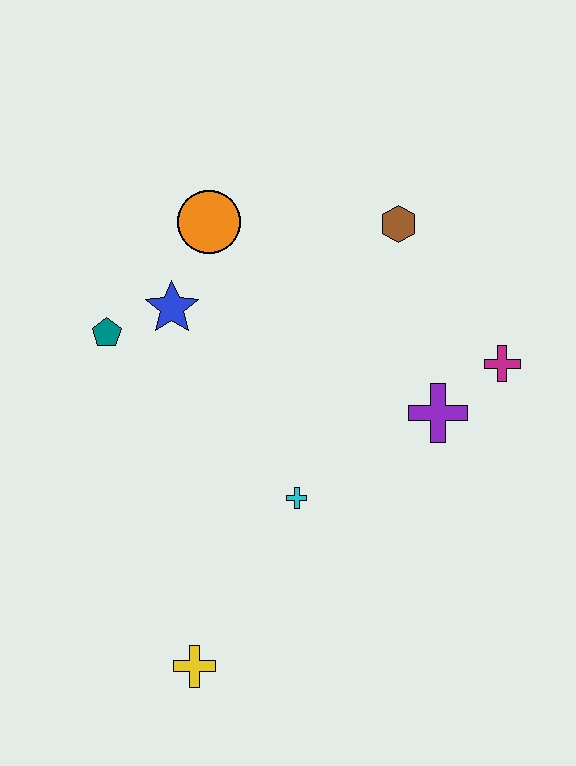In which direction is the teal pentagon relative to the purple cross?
The teal pentagon is to the left of the purple cross.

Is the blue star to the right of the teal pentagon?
Yes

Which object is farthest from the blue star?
The yellow cross is farthest from the blue star.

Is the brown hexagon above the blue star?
Yes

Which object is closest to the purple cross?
The magenta cross is closest to the purple cross.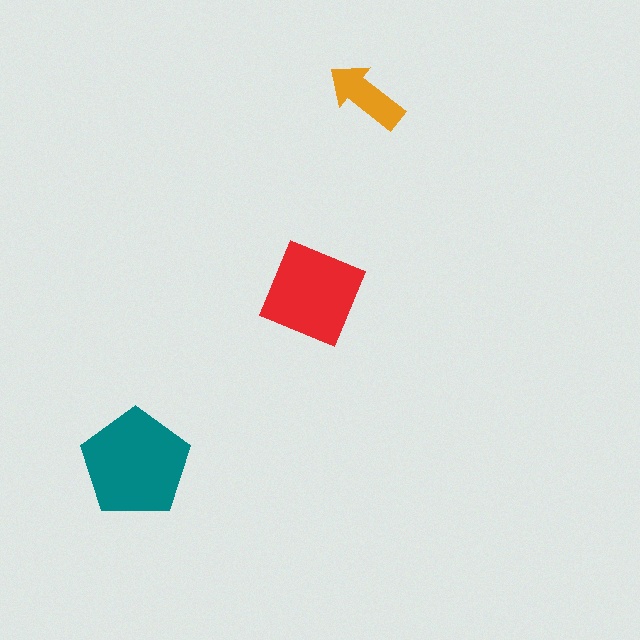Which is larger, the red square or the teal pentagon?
The teal pentagon.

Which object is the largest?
The teal pentagon.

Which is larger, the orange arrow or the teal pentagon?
The teal pentagon.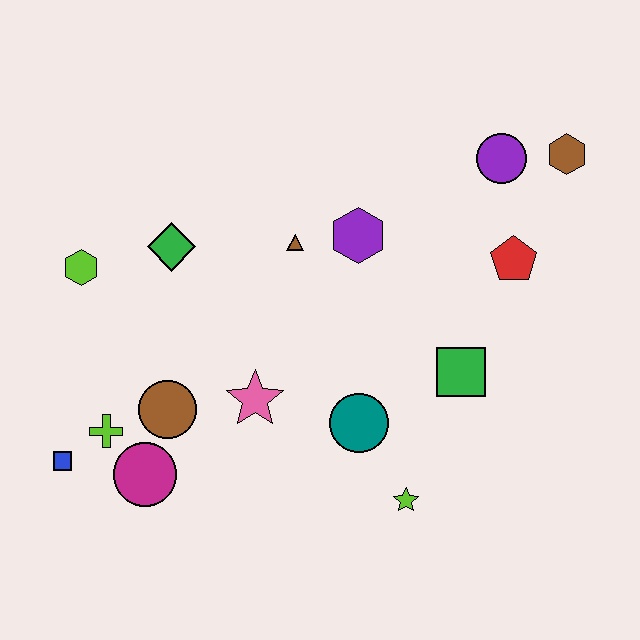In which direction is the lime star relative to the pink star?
The lime star is to the right of the pink star.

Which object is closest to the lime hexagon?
The green diamond is closest to the lime hexagon.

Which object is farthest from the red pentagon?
The blue square is farthest from the red pentagon.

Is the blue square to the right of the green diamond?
No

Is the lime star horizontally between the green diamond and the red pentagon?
Yes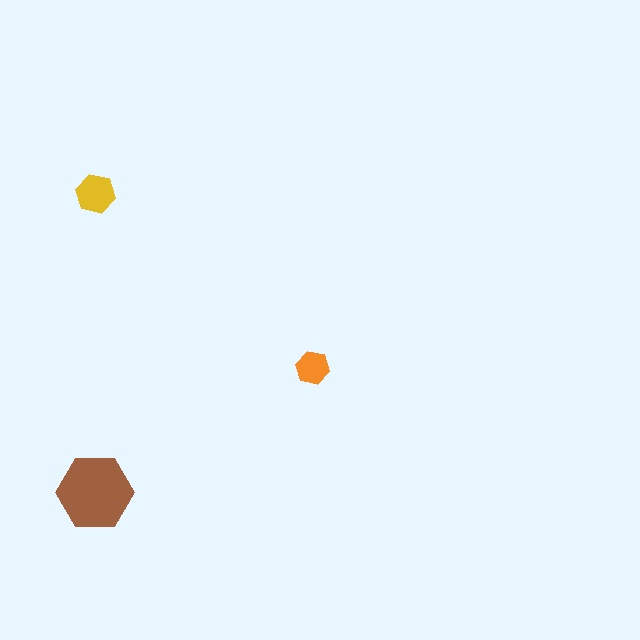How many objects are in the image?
There are 3 objects in the image.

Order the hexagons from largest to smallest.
the brown one, the yellow one, the orange one.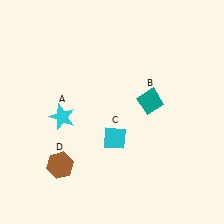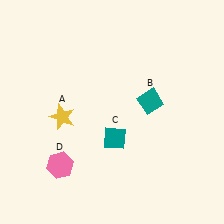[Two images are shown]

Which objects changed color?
A changed from cyan to yellow. C changed from cyan to teal. D changed from brown to pink.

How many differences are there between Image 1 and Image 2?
There are 3 differences between the two images.